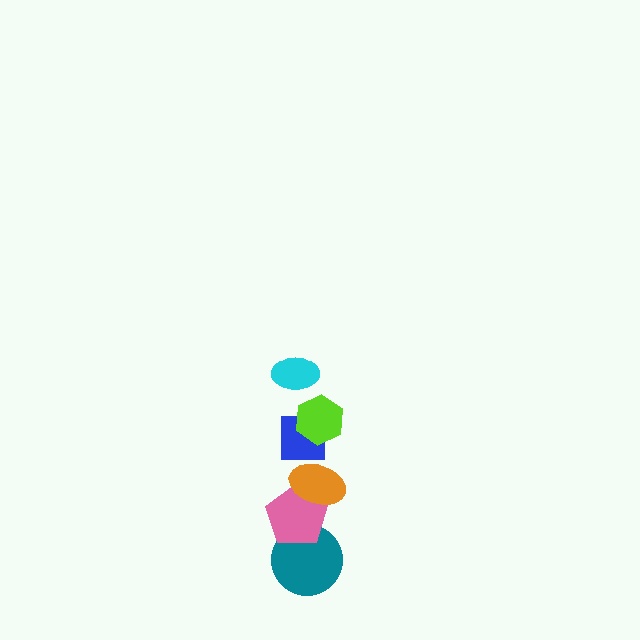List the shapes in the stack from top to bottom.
From top to bottom: the cyan ellipse, the lime hexagon, the blue square, the orange ellipse, the pink pentagon, the teal circle.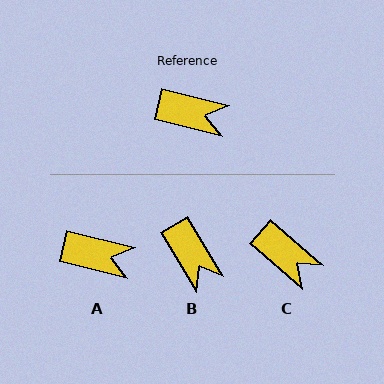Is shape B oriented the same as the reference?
No, it is off by about 45 degrees.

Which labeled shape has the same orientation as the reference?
A.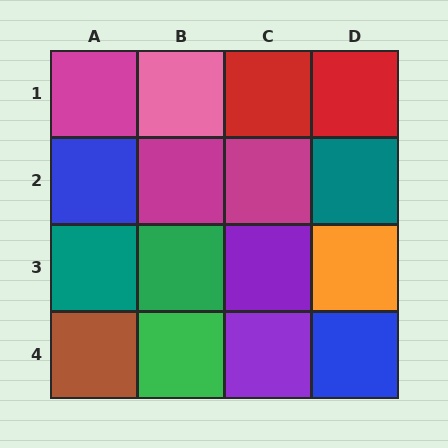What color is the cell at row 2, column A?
Blue.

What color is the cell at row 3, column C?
Purple.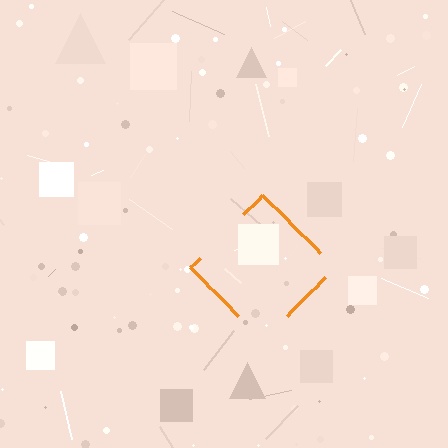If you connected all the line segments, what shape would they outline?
They would outline a diamond.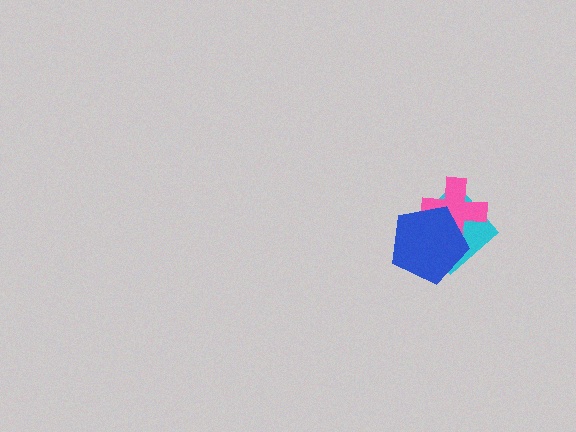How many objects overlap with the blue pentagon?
2 objects overlap with the blue pentagon.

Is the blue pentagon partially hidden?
No, no other shape covers it.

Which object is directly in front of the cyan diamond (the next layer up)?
The pink cross is directly in front of the cyan diamond.